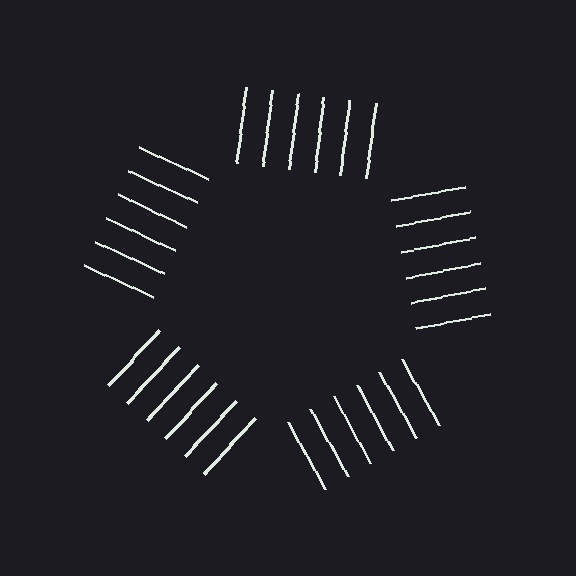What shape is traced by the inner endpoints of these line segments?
An illusory pentagon — the line segments terminate on its edges but no continuous stroke is drawn.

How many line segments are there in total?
30 — 6 along each of the 5 edges.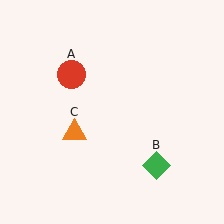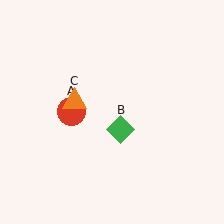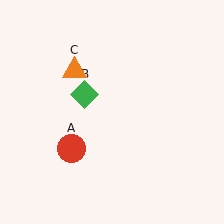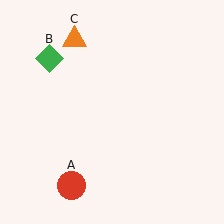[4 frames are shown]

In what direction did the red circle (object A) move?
The red circle (object A) moved down.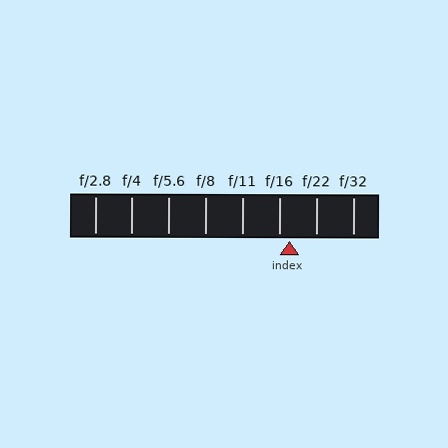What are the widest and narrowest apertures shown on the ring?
The widest aperture shown is f/2.8 and the narrowest is f/32.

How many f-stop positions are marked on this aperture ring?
There are 8 f-stop positions marked.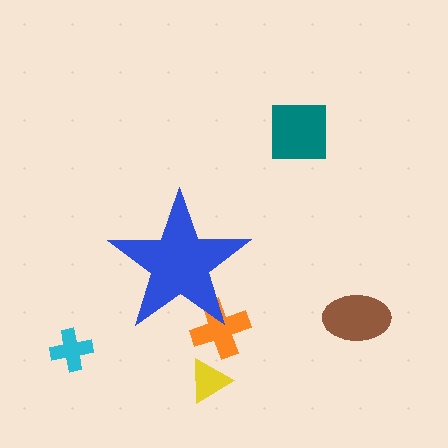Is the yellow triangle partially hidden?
No, the yellow triangle is fully visible.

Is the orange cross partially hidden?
Yes, the orange cross is partially hidden behind the blue star.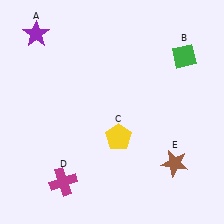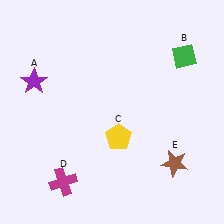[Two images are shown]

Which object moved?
The purple star (A) moved down.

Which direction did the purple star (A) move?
The purple star (A) moved down.